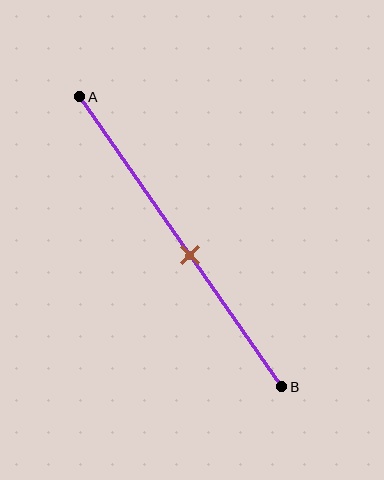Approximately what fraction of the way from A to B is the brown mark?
The brown mark is approximately 55% of the way from A to B.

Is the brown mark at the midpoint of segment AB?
No, the mark is at about 55% from A, not at the 50% midpoint.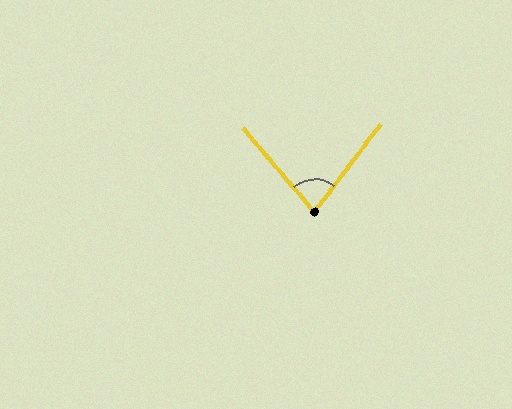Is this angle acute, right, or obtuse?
It is acute.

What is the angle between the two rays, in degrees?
Approximately 78 degrees.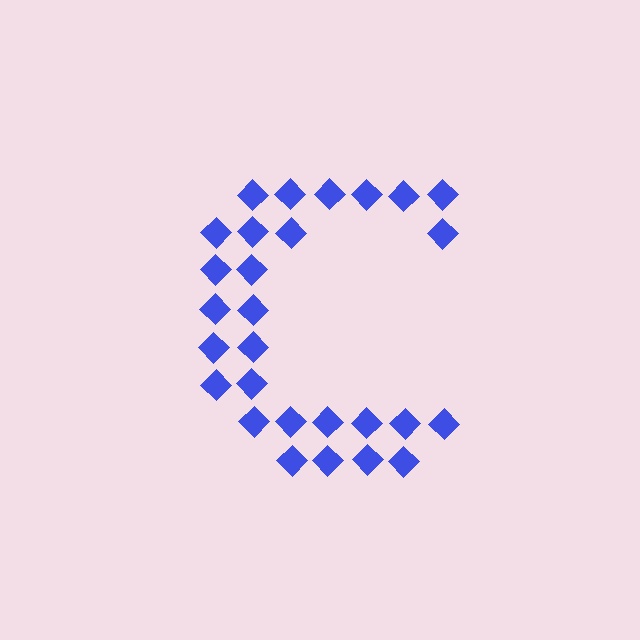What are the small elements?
The small elements are diamonds.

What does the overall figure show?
The overall figure shows the letter C.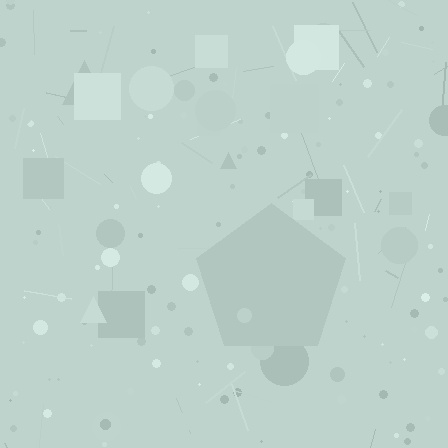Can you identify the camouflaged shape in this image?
The camouflaged shape is a pentagon.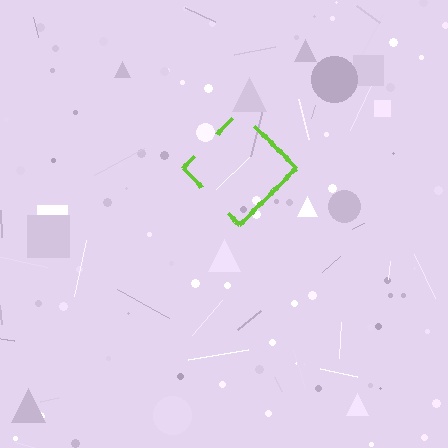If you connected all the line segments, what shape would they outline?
They would outline a diamond.